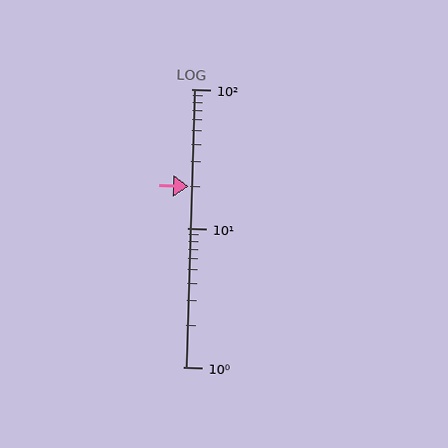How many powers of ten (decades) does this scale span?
The scale spans 2 decades, from 1 to 100.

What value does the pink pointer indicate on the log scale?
The pointer indicates approximately 20.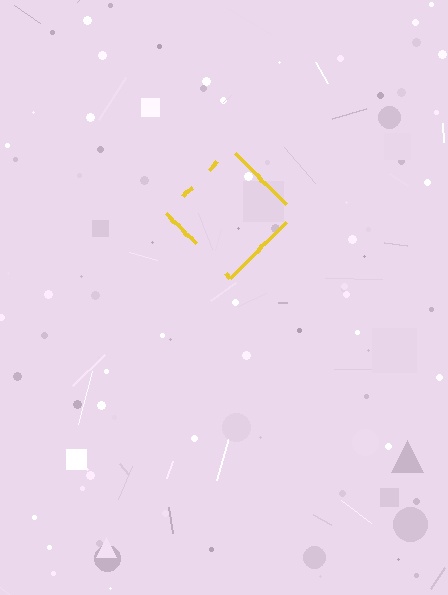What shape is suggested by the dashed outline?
The dashed outline suggests a diamond.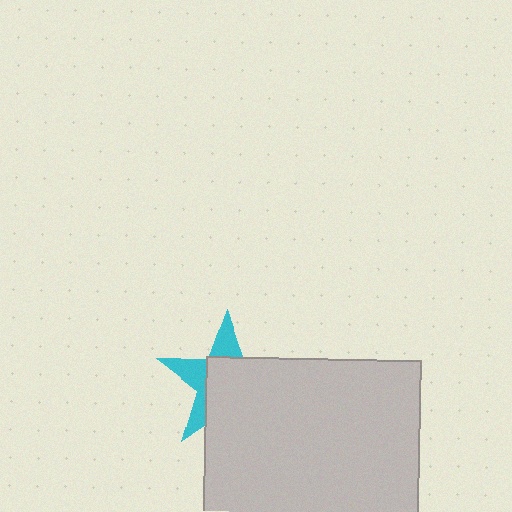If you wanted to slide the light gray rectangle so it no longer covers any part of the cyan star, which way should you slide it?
Slide it toward the lower-right — that is the most direct way to separate the two shapes.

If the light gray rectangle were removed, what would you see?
You would see the complete cyan star.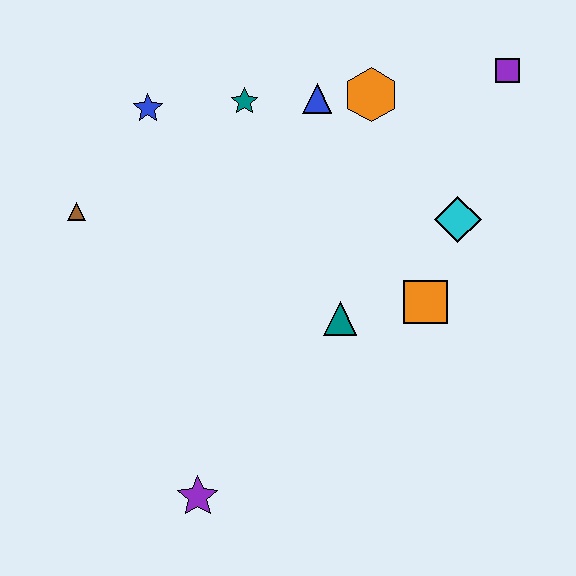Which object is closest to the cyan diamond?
The orange square is closest to the cyan diamond.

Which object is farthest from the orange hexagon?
The purple star is farthest from the orange hexagon.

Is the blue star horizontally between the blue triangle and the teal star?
No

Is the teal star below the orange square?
No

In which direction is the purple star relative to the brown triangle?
The purple star is below the brown triangle.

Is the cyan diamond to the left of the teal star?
No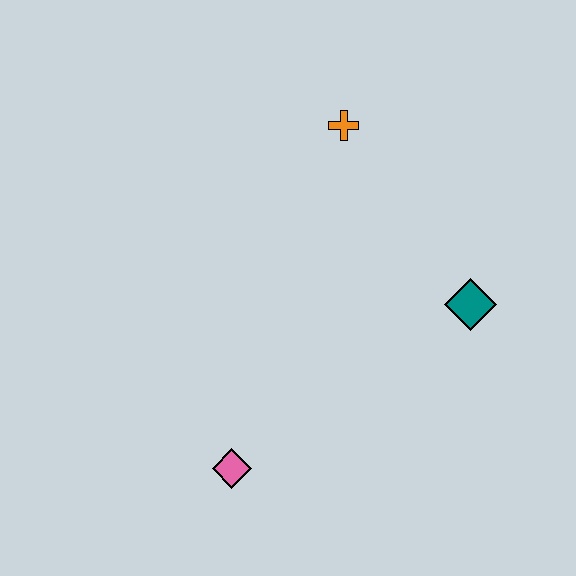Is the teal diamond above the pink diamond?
Yes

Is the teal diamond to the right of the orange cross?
Yes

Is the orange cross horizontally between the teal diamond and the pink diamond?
Yes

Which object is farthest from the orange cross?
The pink diamond is farthest from the orange cross.